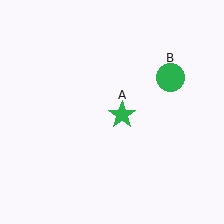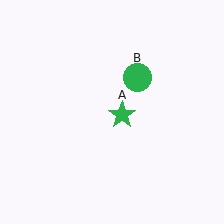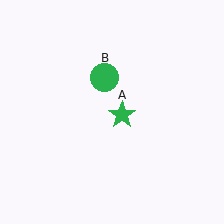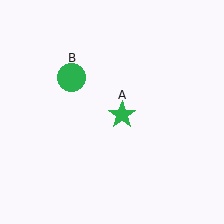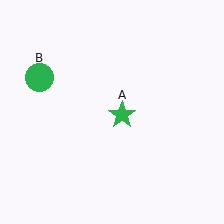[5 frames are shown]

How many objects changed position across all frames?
1 object changed position: green circle (object B).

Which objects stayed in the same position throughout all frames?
Green star (object A) remained stationary.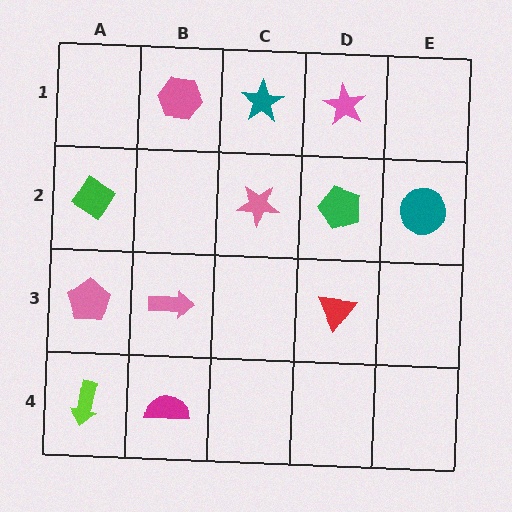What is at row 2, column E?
A teal circle.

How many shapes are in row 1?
3 shapes.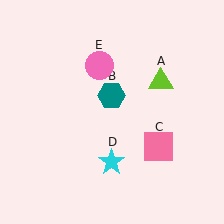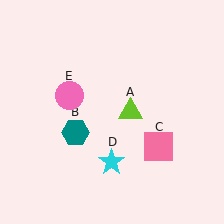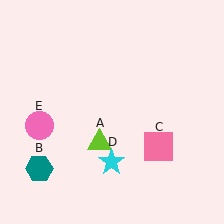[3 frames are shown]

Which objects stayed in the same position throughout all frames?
Pink square (object C) and cyan star (object D) remained stationary.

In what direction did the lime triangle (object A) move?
The lime triangle (object A) moved down and to the left.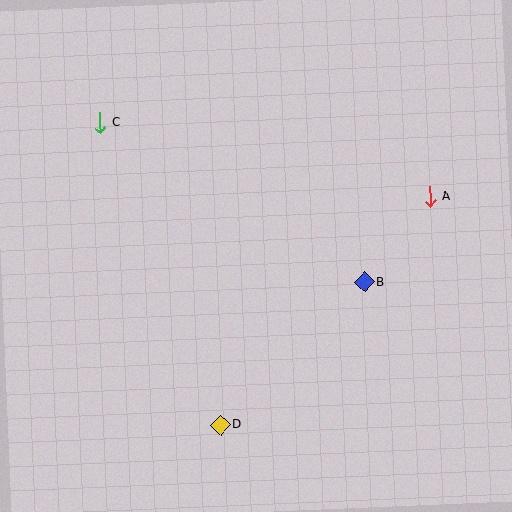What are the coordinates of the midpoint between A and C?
The midpoint between A and C is at (265, 160).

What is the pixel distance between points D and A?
The distance between D and A is 310 pixels.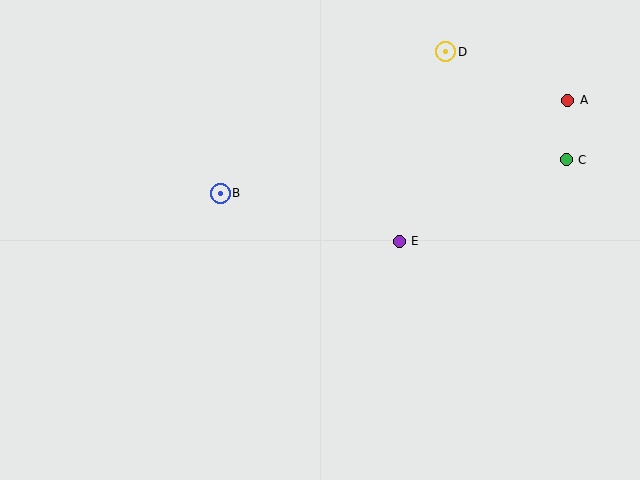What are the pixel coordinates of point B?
Point B is at (220, 193).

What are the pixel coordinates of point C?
Point C is at (566, 160).